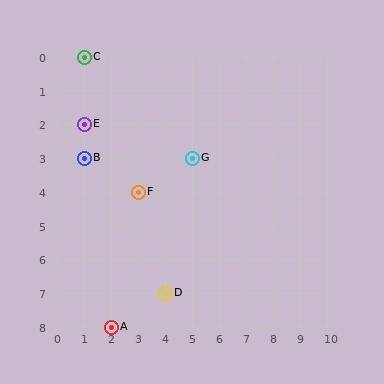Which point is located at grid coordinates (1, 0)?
Point C is at (1, 0).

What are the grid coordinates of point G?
Point G is at grid coordinates (5, 3).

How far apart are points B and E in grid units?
Points B and E are 1 row apart.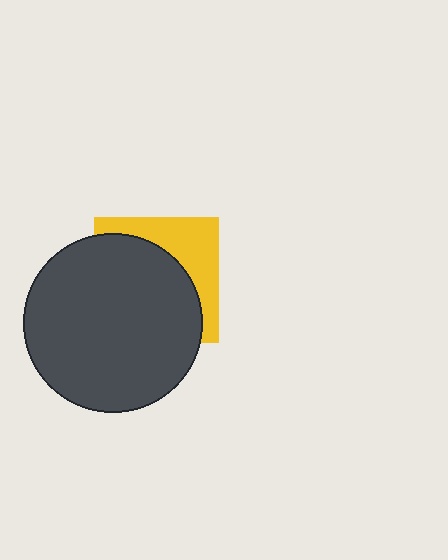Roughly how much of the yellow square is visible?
A small part of it is visible (roughly 35%).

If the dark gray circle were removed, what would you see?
You would see the complete yellow square.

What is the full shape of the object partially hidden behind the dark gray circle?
The partially hidden object is a yellow square.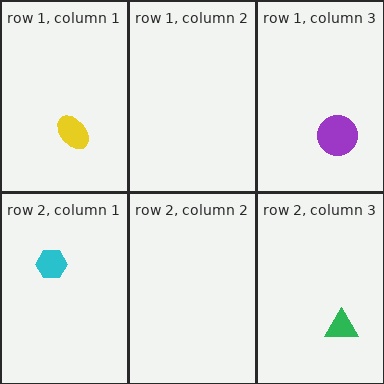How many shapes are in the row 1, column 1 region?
1.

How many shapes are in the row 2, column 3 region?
1.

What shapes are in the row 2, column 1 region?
The cyan hexagon.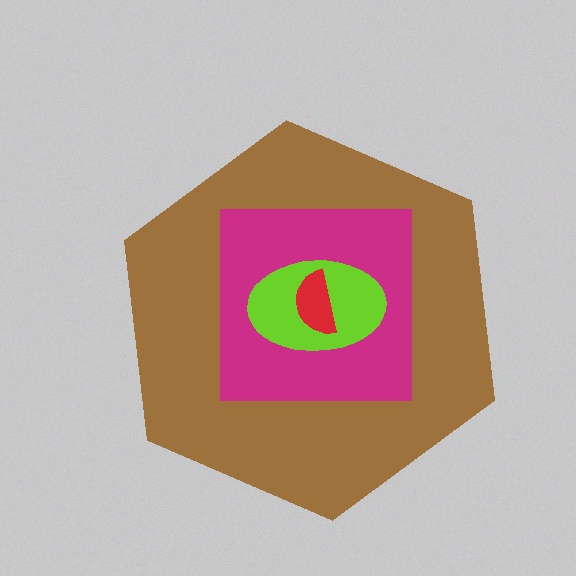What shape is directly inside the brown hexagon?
The magenta square.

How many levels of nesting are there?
4.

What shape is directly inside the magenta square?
The lime ellipse.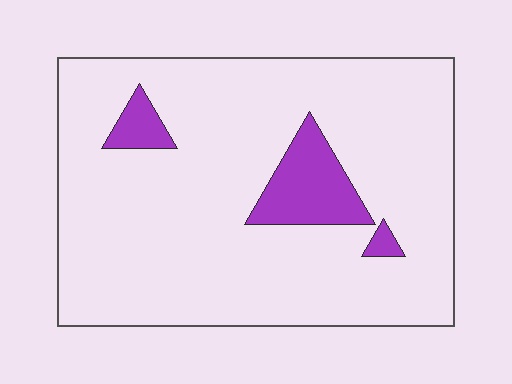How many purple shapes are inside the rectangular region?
3.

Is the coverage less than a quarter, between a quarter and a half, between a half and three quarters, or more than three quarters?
Less than a quarter.